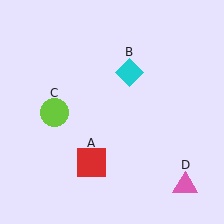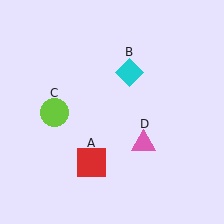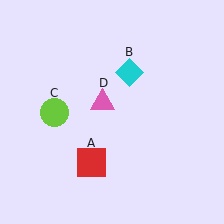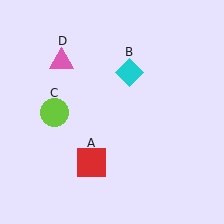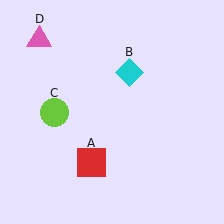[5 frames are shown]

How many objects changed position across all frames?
1 object changed position: pink triangle (object D).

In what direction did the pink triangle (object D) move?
The pink triangle (object D) moved up and to the left.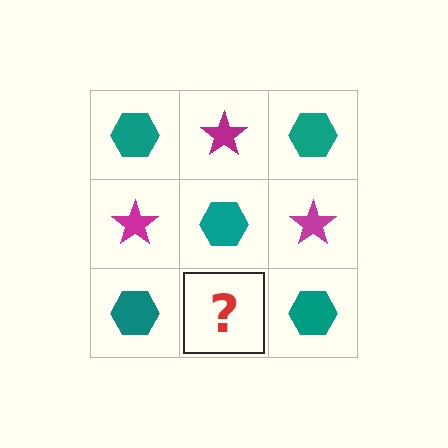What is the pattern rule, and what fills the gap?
The rule is that it alternates teal hexagon and magenta star in a checkerboard pattern. The gap should be filled with a magenta star.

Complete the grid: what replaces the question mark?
The question mark should be replaced with a magenta star.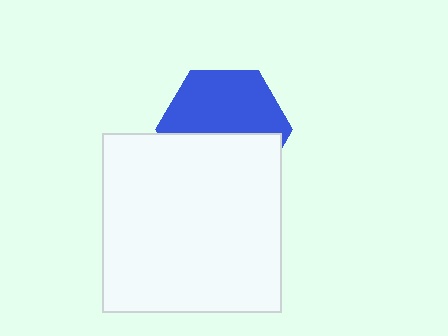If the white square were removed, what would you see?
You would see the complete blue hexagon.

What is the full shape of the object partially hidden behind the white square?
The partially hidden object is a blue hexagon.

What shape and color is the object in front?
The object in front is a white square.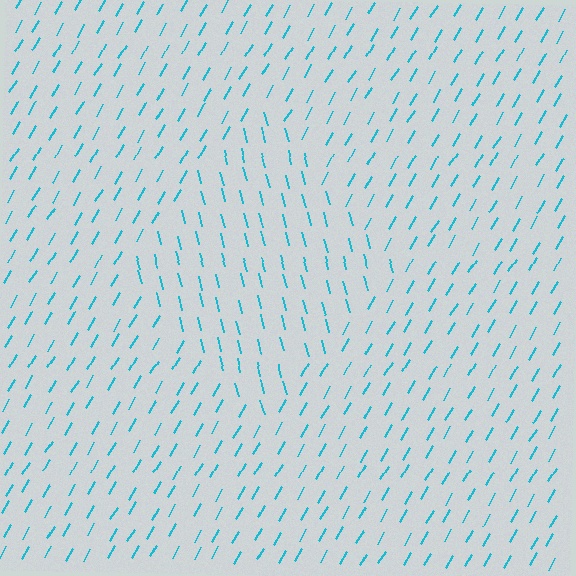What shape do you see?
I see a diamond.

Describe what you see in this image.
The image is filled with small cyan line segments. A diamond region in the image has lines oriented differently from the surrounding lines, creating a visible texture boundary.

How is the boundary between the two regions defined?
The boundary is defined purely by a change in line orientation (approximately 45 degrees difference). All lines are the same color and thickness.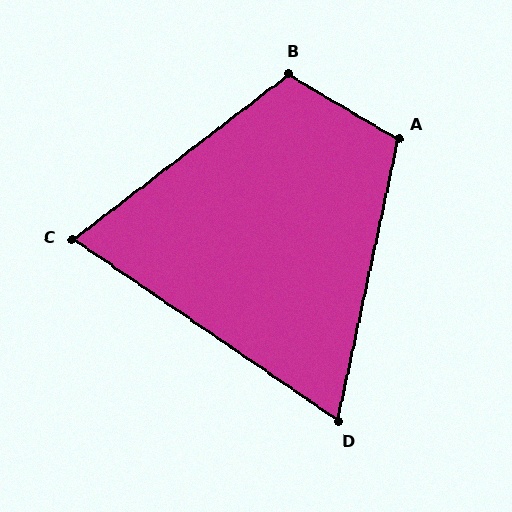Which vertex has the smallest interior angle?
D, at approximately 68 degrees.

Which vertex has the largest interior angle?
B, at approximately 112 degrees.